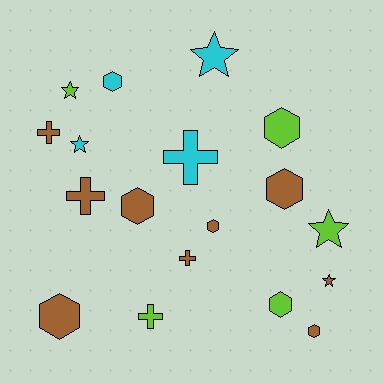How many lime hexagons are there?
There are 2 lime hexagons.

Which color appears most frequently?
Brown, with 9 objects.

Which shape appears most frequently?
Hexagon, with 8 objects.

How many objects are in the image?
There are 18 objects.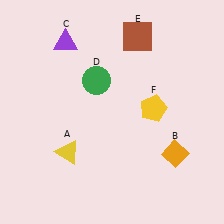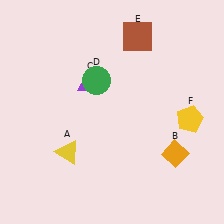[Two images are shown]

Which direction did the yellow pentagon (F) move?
The yellow pentagon (F) moved right.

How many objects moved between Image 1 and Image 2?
2 objects moved between the two images.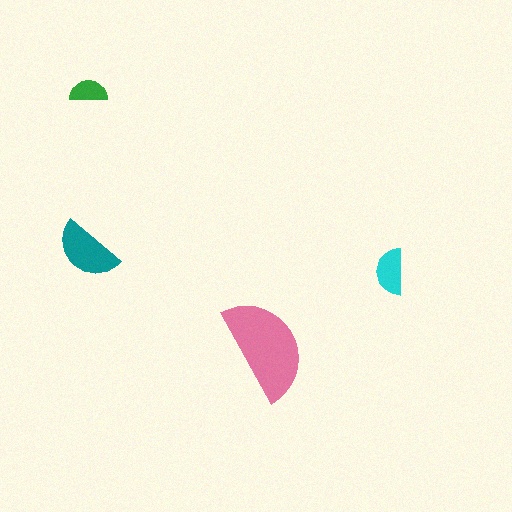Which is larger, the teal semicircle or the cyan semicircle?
The teal one.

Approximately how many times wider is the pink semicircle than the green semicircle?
About 2.5 times wider.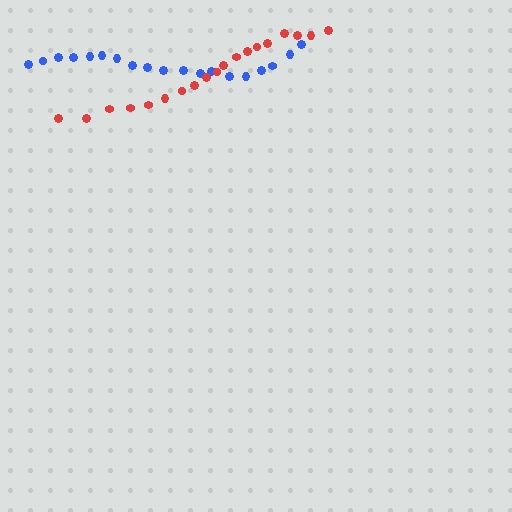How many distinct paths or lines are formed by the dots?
There are 2 distinct paths.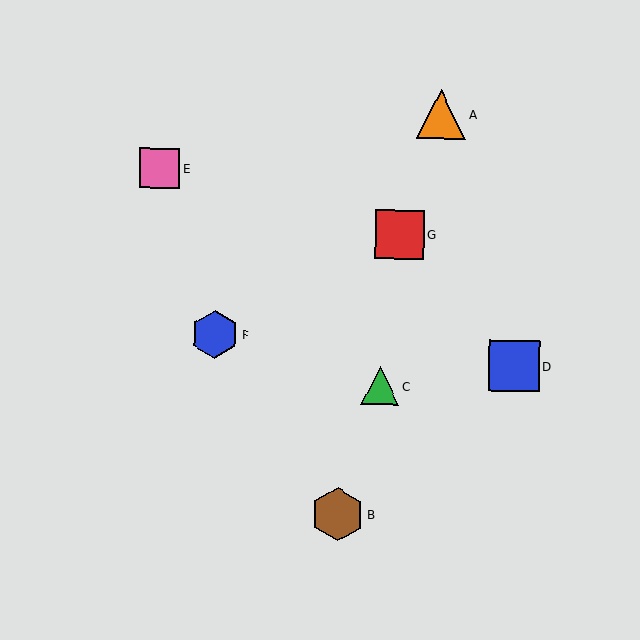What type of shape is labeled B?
Shape B is a brown hexagon.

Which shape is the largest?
The brown hexagon (labeled B) is the largest.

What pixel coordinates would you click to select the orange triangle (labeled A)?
Click at (441, 115) to select the orange triangle A.